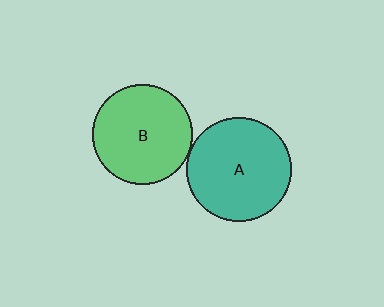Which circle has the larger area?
Circle A (teal).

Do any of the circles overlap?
No, none of the circles overlap.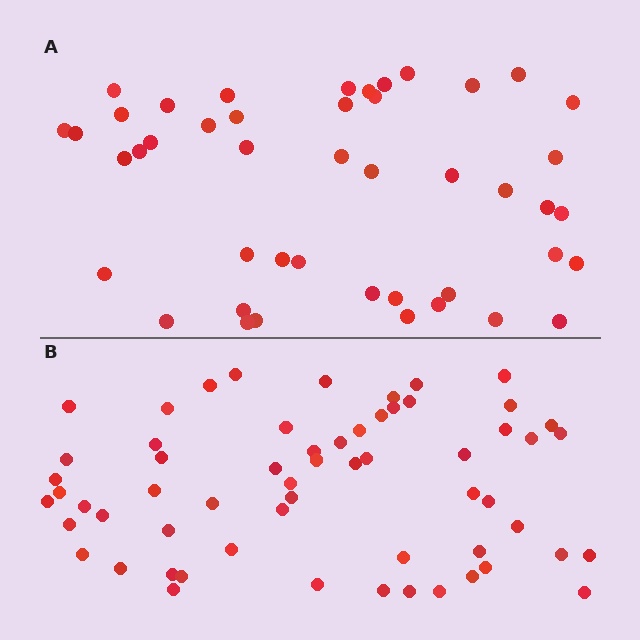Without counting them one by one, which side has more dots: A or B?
Region B (the bottom region) has more dots.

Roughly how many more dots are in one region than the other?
Region B has approximately 15 more dots than region A.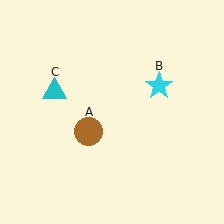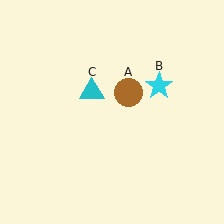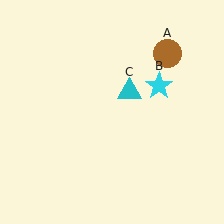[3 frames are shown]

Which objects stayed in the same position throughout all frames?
Cyan star (object B) remained stationary.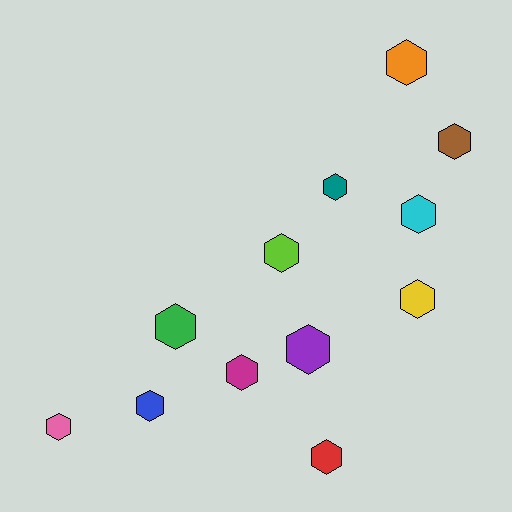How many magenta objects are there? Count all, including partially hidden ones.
There is 1 magenta object.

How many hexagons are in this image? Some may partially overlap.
There are 12 hexagons.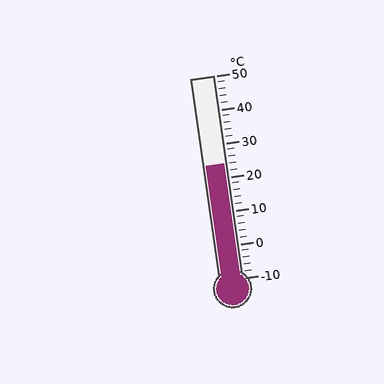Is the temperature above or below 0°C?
The temperature is above 0°C.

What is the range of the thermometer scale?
The thermometer scale ranges from -10°C to 50°C.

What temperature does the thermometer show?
The thermometer shows approximately 24°C.